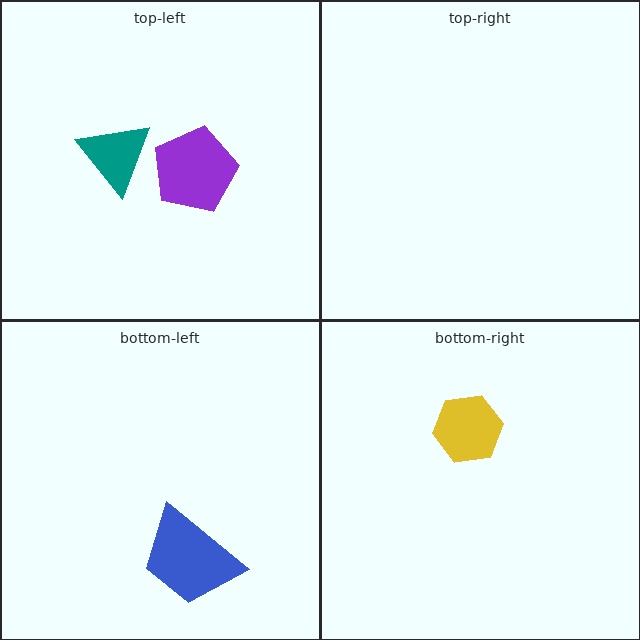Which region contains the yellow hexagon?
The bottom-right region.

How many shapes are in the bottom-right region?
1.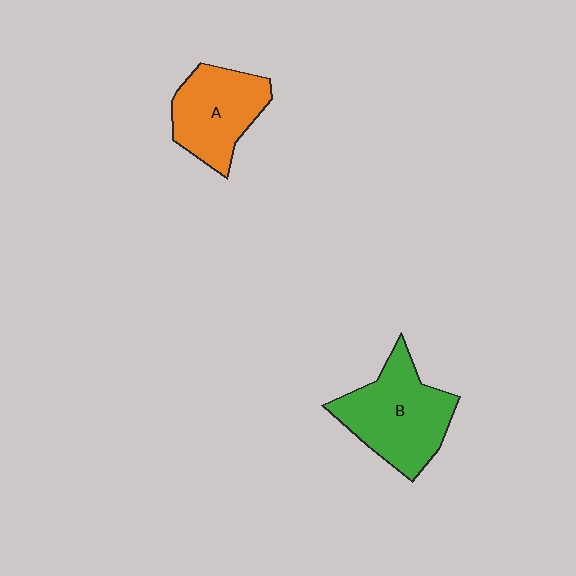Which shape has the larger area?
Shape B (green).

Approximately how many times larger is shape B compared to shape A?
Approximately 1.2 times.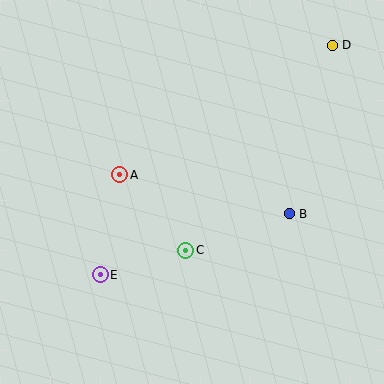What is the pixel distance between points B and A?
The distance between B and A is 174 pixels.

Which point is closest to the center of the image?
Point C at (186, 250) is closest to the center.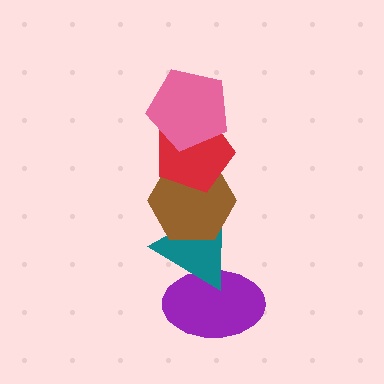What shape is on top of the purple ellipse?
The teal triangle is on top of the purple ellipse.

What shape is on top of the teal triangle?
The brown hexagon is on top of the teal triangle.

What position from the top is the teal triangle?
The teal triangle is 4th from the top.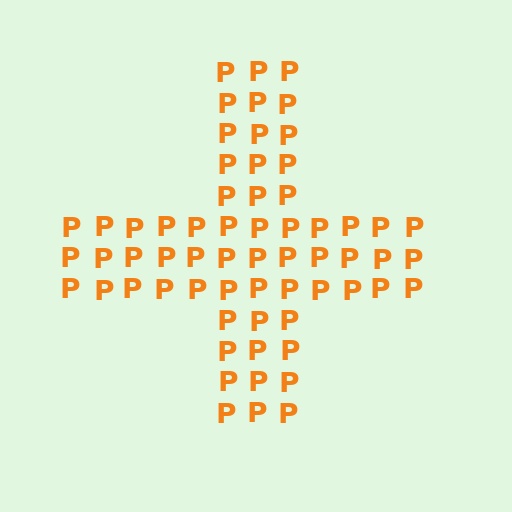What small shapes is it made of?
It is made of small letter P's.